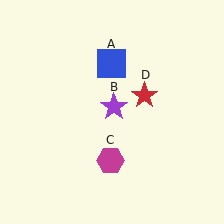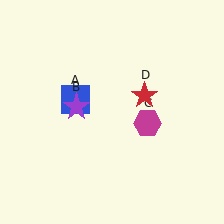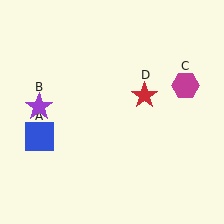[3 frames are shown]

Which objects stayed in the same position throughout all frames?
Red star (object D) remained stationary.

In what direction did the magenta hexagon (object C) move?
The magenta hexagon (object C) moved up and to the right.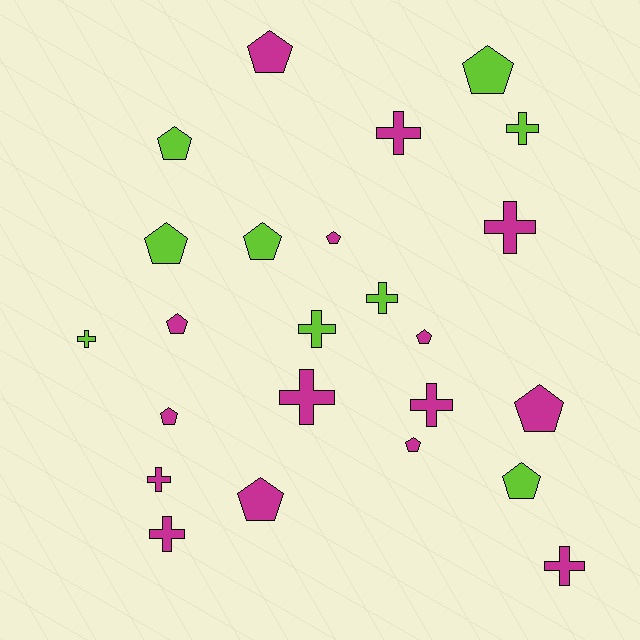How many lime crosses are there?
There are 4 lime crosses.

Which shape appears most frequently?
Pentagon, with 13 objects.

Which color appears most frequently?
Magenta, with 15 objects.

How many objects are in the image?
There are 24 objects.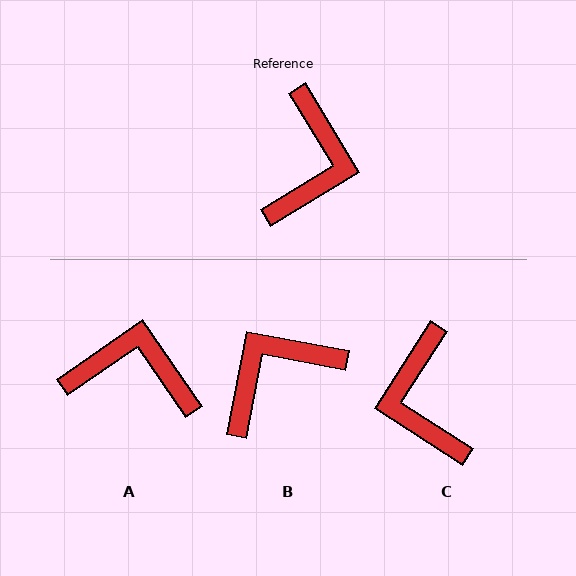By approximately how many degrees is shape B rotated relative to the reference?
Approximately 138 degrees counter-clockwise.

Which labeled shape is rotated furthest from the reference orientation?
C, about 154 degrees away.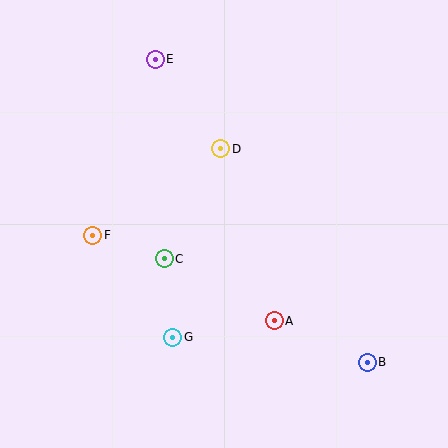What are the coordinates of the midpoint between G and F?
The midpoint between G and F is at (133, 286).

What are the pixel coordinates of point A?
Point A is at (274, 321).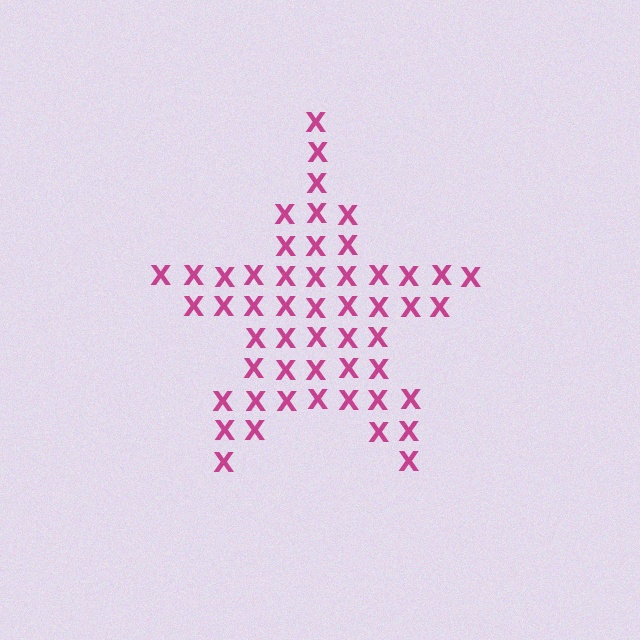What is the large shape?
The large shape is a star.